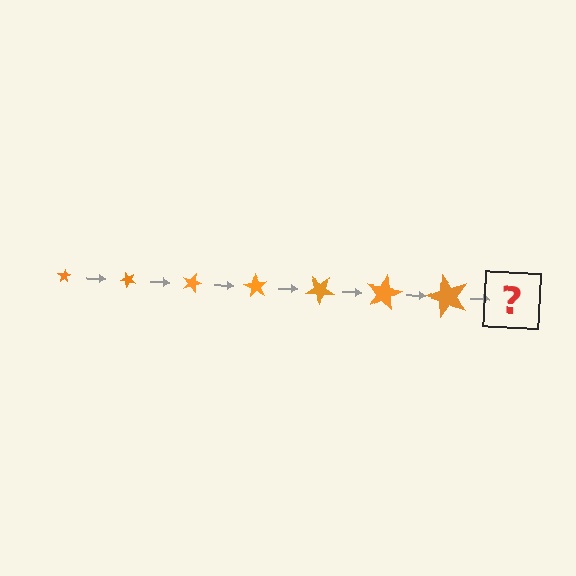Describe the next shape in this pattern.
It should be a star, larger than the previous one and rotated 315 degrees from the start.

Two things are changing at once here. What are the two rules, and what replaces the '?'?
The two rules are that the star grows larger each step and it rotates 45 degrees each step. The '?' should be a star, larger than the previous one and rotated 315 degrees from the start.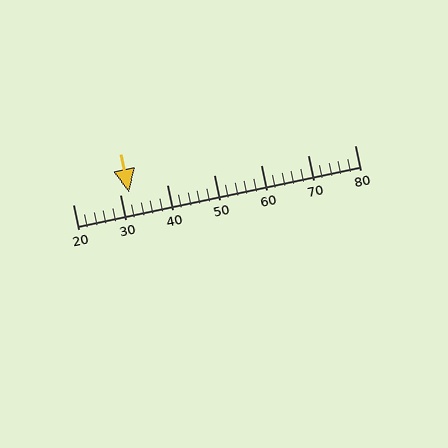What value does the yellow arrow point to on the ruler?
The yellow arrow points to approximately 32.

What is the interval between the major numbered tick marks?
The major tick marks are spaced 10 units apart.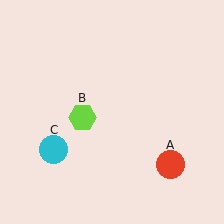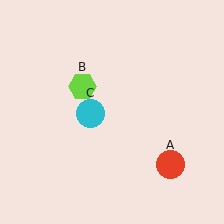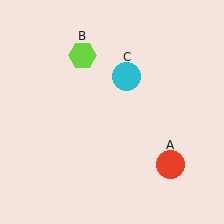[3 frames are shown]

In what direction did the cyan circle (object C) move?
The cyan circle (object C) moved up and to the right.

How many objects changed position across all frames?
2 objects changed position: lime hexagon (object B), cyan circle (object C).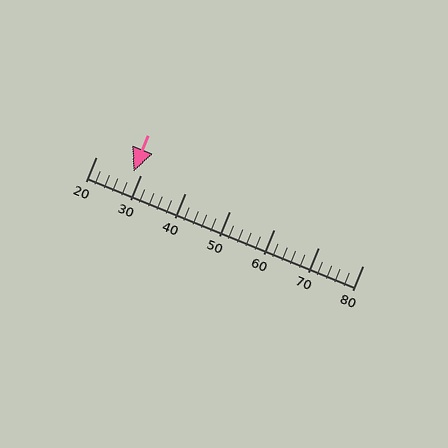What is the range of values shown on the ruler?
The ruler shows values from 20 to 80.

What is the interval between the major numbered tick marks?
The major tick marks are spaced 10 units apart.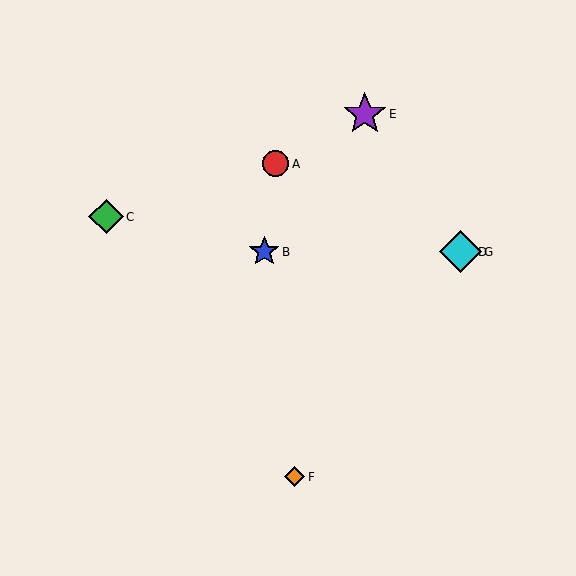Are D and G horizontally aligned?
Yes, both are at y≈252.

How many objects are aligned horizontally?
3 objects (B, D, G) are aligned horizontally.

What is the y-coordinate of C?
Object C is at y≈217.